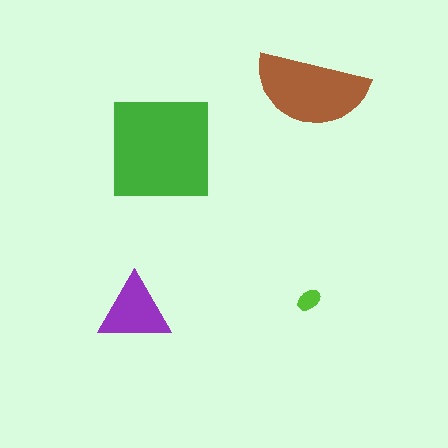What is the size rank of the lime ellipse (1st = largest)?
4th.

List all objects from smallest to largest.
The lime ellipse, the purple triangle, the brown semicircle, the green square.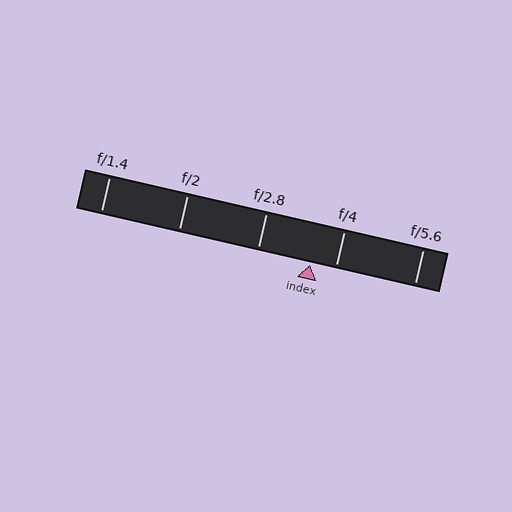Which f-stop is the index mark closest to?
The index mark is closest to f/4.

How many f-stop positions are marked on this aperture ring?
There are 5 f-stop positions marked.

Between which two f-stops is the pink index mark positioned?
The index mark is between f/2.8 and f/4.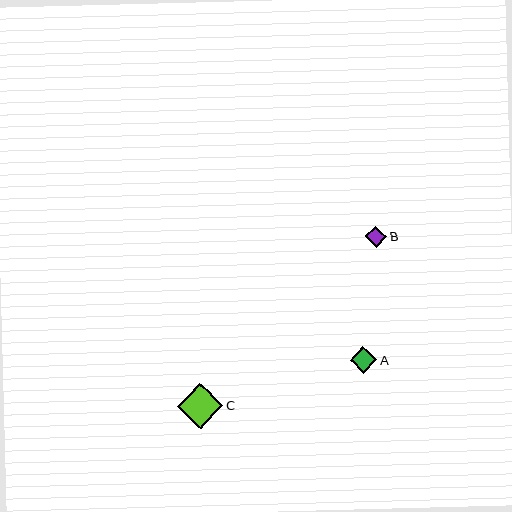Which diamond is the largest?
Diamond C is the largest with a size of approximately 46 pixels.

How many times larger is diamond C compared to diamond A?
Diamond C is approximately 1.7 times the size of diamond A.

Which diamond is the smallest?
Diamond B is the smallest with a size of approximately 21 pixels.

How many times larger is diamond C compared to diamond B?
Diamond C is approximately 2.2 times the size of diamond B.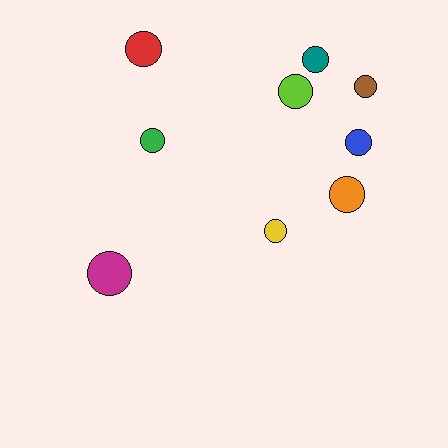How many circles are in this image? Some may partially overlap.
There are 9 circles.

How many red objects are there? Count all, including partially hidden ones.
There is 1 red object.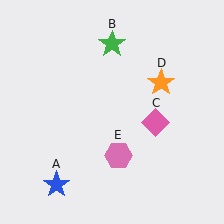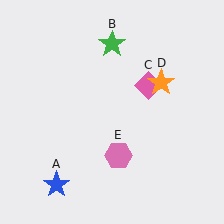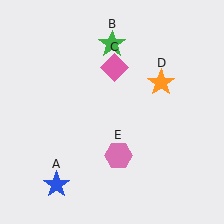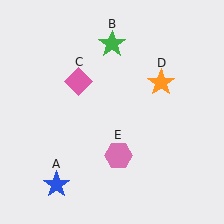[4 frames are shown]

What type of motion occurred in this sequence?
The pink diamond (object C) rotated counterclockwise around the center of the scene.